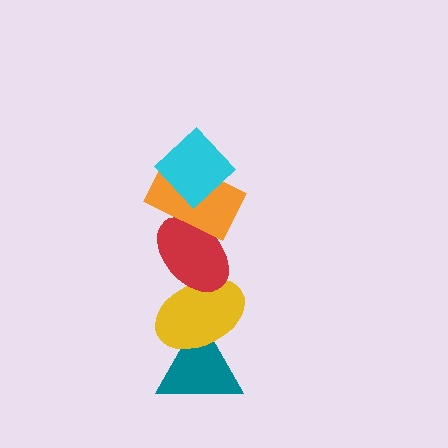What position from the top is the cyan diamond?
The cyan diamond is 1st from the top.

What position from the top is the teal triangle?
The teal triangle is 5th from the top.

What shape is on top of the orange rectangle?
The cyan diamond is on top of the orange rectangle.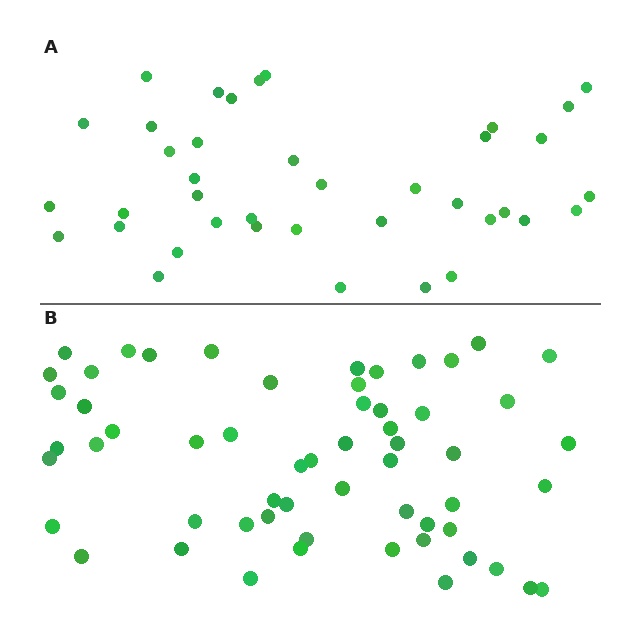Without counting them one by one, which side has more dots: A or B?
Region B (the bottom region) has more dots.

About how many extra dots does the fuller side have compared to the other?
Region B has approximately 20 more dots than region A.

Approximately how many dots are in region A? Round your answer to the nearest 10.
About 40 dots. (The exact count is 39, which rounds to 40.)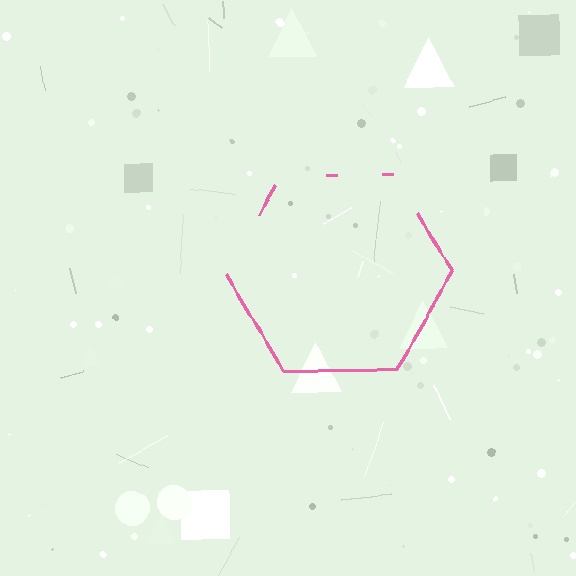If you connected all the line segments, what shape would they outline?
They would outline a hexagon.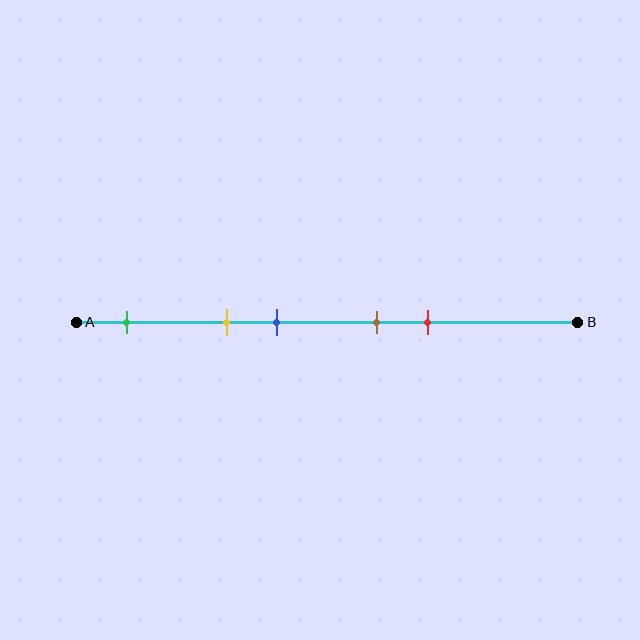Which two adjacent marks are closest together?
The brown and red marks are the closest adjacent pair.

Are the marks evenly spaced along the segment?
No, the marks are not evenly spaced.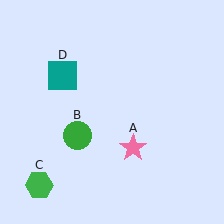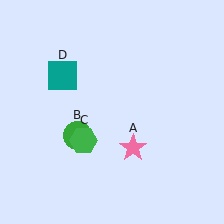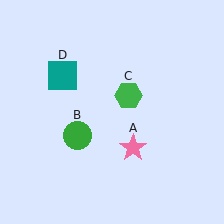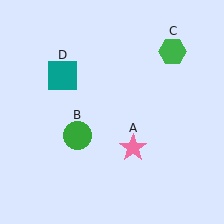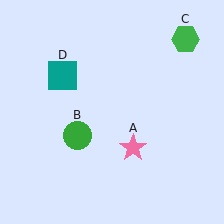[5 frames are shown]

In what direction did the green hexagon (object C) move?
The green hexagon (object C) moved up and to the right.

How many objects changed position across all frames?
1 object changed position: green hexagon (object C).